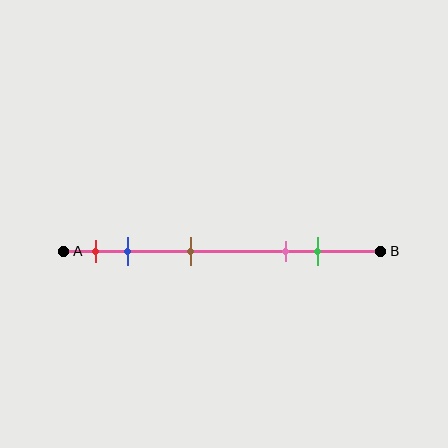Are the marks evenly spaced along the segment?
No, the marks are not evenly spaced.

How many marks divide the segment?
There are 5 marks dividing the segment.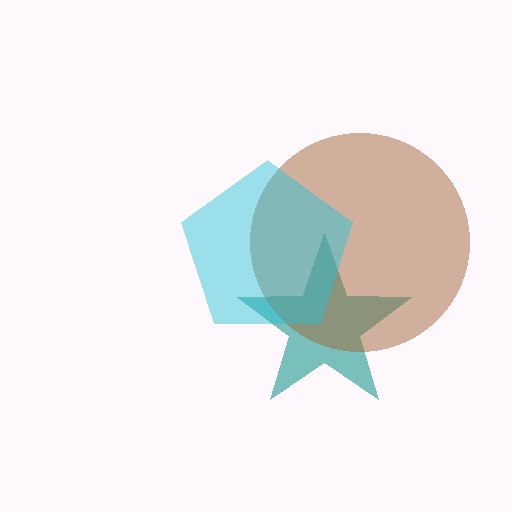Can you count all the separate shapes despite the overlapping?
Yes, there are 3 separate shapes.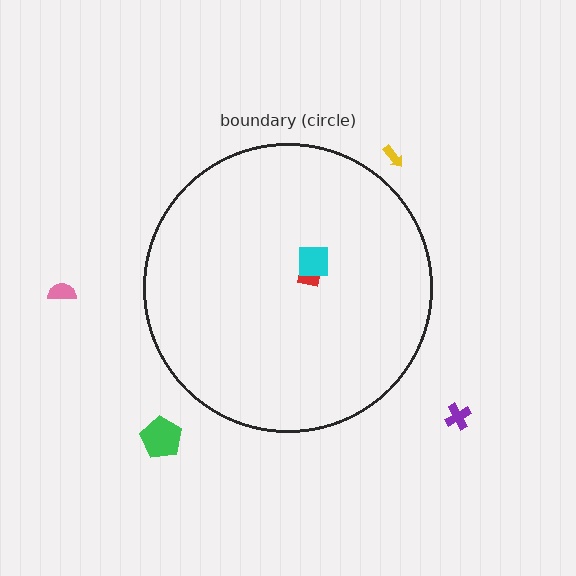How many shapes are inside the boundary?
2 inside, 4 outside.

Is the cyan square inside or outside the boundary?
Inside.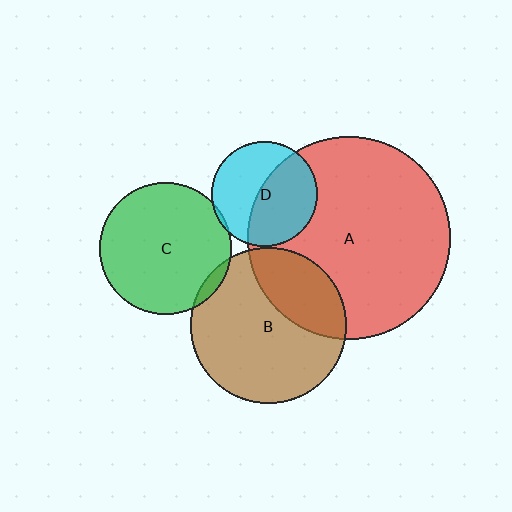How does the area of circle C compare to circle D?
Approximately 1.6 times.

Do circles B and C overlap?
Yes.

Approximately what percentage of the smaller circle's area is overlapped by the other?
Approximately 5%.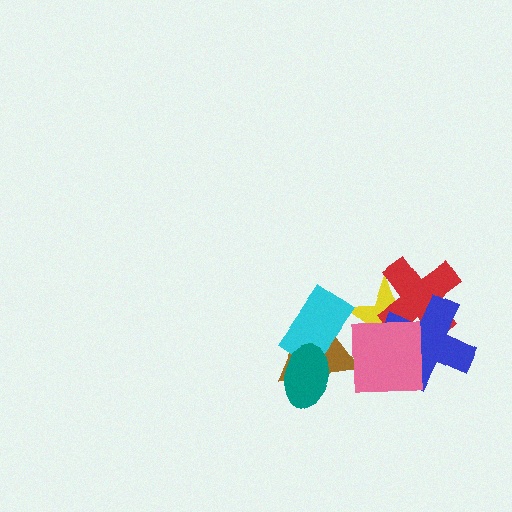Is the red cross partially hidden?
Yes, it is partially covered by another shape.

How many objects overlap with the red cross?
3 objects overlap with the red cross.